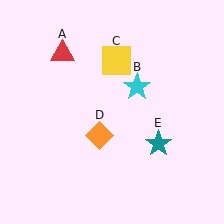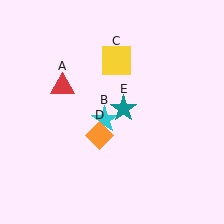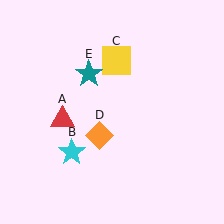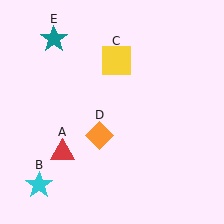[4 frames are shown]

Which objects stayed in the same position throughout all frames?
Yellow square (object C) and orange diamond (object D) remained stationary.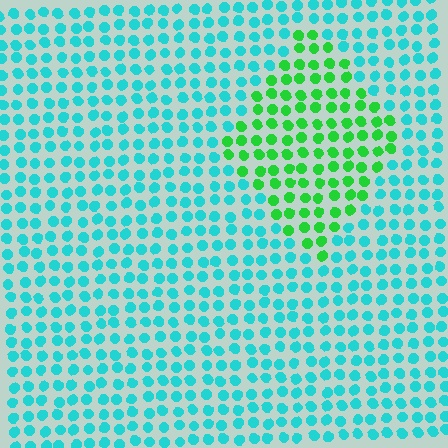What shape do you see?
I see a diamond.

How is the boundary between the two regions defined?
The boundary is defined purely by a slight shift in hue (about 53 degrees). Spacing, size, and orientation are identical on both sides.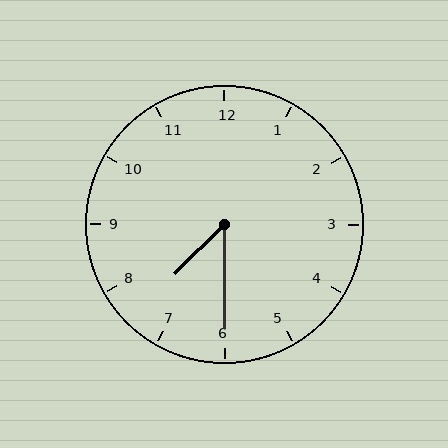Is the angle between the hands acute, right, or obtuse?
It is acute.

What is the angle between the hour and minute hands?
Approximately 45 degrees.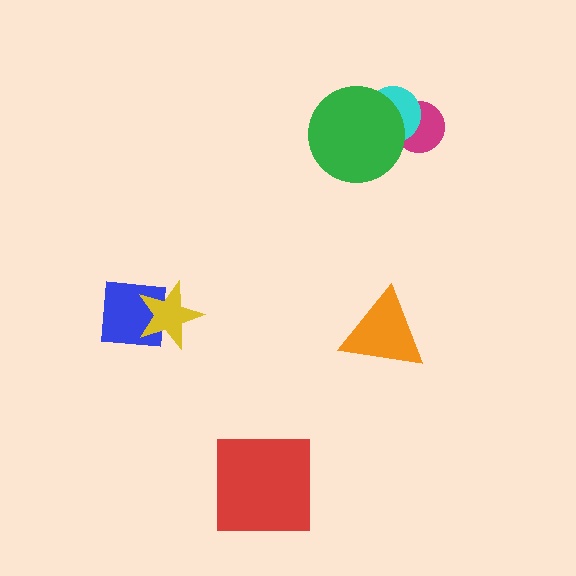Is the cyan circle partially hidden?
Yes, it is partially covered by another shape.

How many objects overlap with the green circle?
2 objects overlap with the green circle.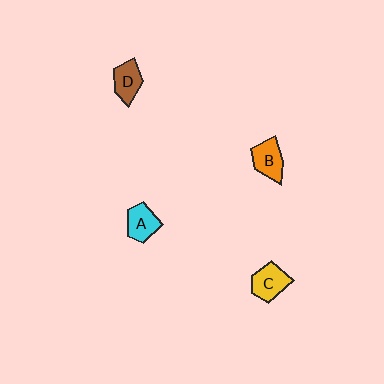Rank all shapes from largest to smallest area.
From largest to smallest: C (yellow), B (orange), A (cyan), D (brown).